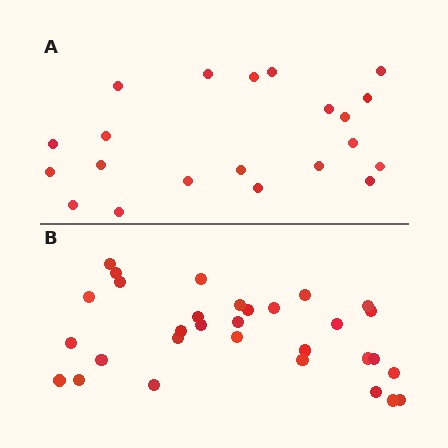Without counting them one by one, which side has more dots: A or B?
Region B (the bottom region) has more dots.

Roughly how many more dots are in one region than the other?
Region B has roughly 10 or so more dots than region A.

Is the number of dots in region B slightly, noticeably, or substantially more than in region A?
Region B has substantially more. The ratio is roughly 1.5 to 1.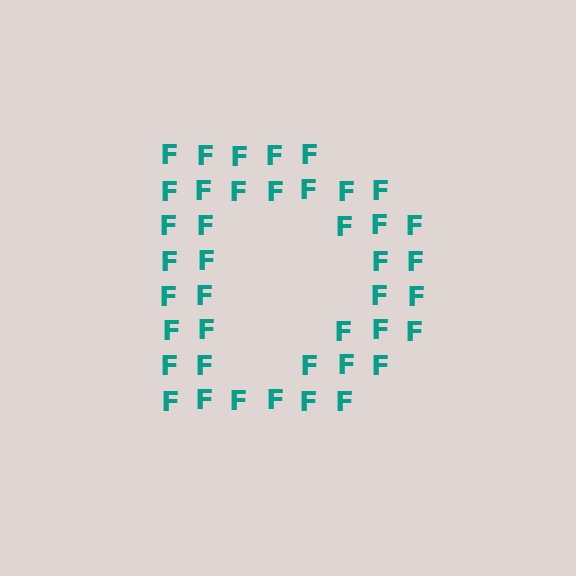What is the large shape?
The large shape is the letter D.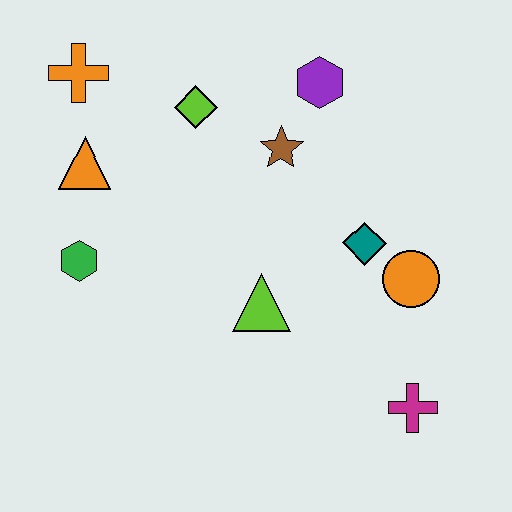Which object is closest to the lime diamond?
The brown star is closest to the lime diamond.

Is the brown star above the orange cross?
No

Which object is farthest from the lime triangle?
The orange cross is farthest from the lime triangle.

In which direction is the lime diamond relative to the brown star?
The lime diamond is to the left of the brown star.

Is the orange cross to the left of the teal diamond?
Yes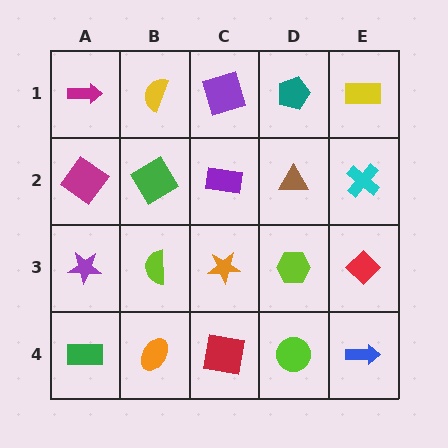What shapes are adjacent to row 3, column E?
A cyan cross (row 2, column E), a blue arrow (row 4, column E), a lime hexagon (row 3, column D).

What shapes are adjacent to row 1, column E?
A cyan cross (row 2, column E), a teal pentagon (row 1, column D).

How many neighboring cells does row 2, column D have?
4.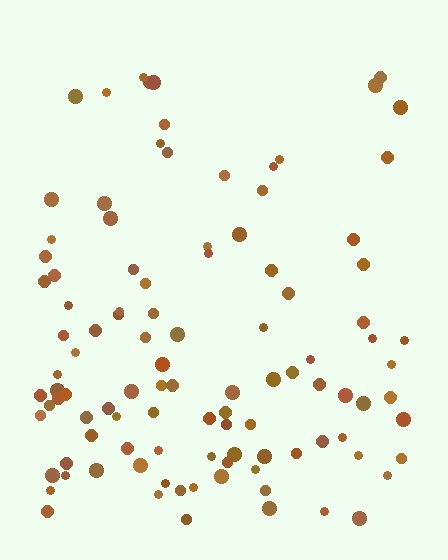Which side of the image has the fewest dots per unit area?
The top.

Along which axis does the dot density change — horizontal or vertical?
Vertical.